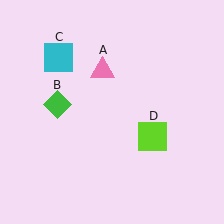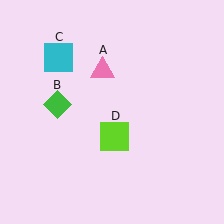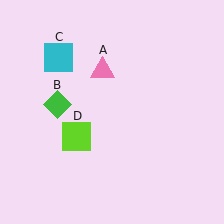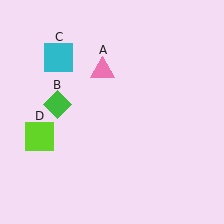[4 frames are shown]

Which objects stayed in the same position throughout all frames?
Pink triangle (object A) and green diamond (object B) and cyan square (object C) remained stationary.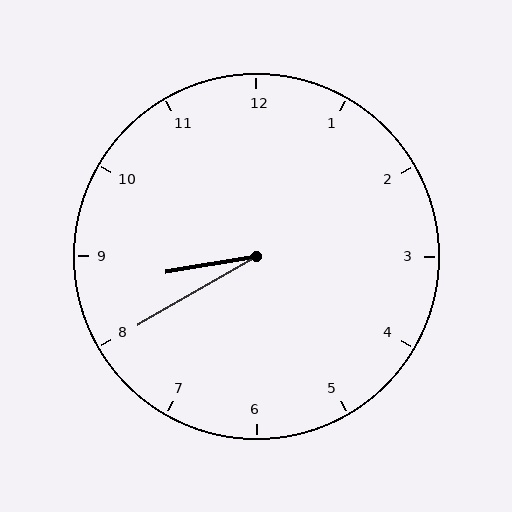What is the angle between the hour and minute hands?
Approximately 20 degrees.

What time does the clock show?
8:40.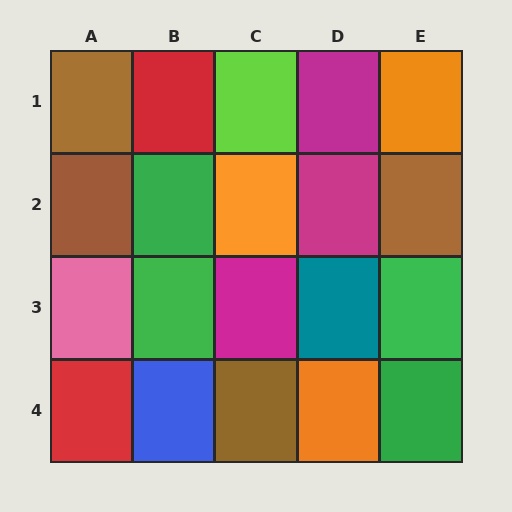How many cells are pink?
1 cell is pink.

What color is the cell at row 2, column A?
Brown.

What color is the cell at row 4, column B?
Blue.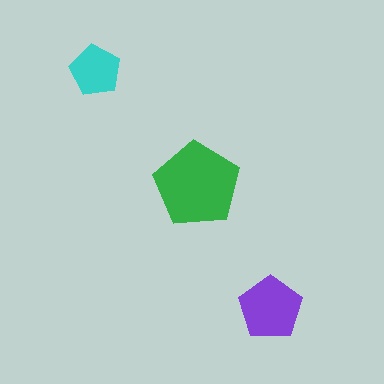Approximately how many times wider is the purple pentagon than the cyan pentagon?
About 1.5 times wider.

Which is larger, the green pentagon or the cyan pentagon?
The green one.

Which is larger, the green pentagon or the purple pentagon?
The green one.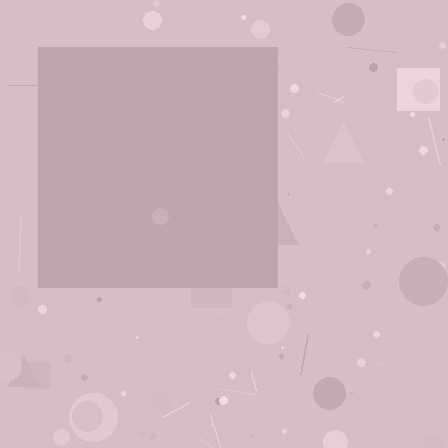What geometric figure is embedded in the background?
A square is embedded in the background.